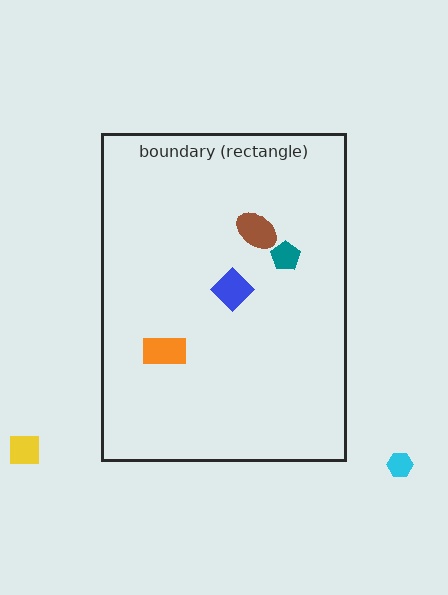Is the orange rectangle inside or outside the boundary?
Inside.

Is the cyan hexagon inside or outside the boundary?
Outside.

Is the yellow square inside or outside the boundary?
Outside.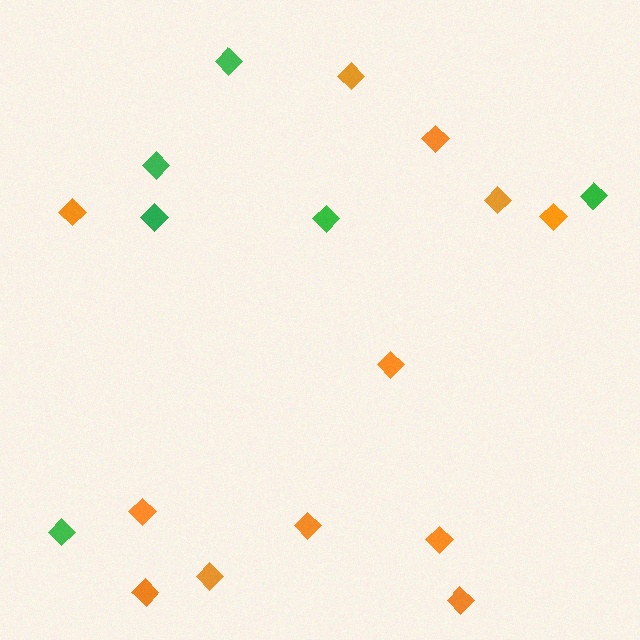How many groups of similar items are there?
There are 2 groups: one group of orange diamonds (12) and one group of green diamonds (6).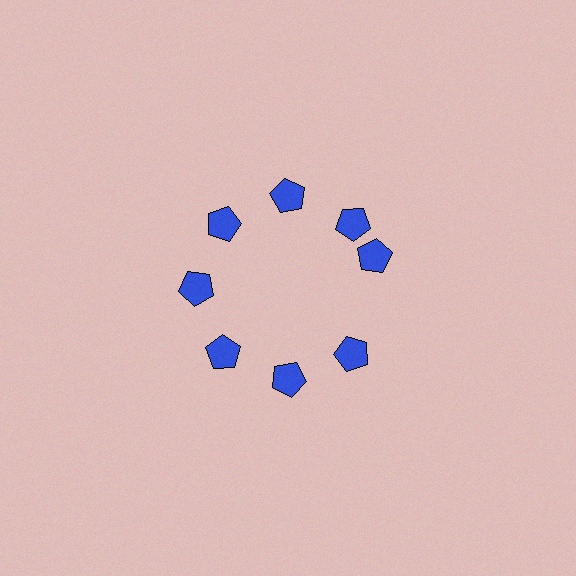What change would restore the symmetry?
The symmetry would be restored by rotating it back into even spacing with its neighbors so that all 8 pentagons sit at equal angles and equal distance from the center.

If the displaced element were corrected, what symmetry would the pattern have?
It would have 8-fold rotational symmetry — the pattern would map onto itself every 45 degrees.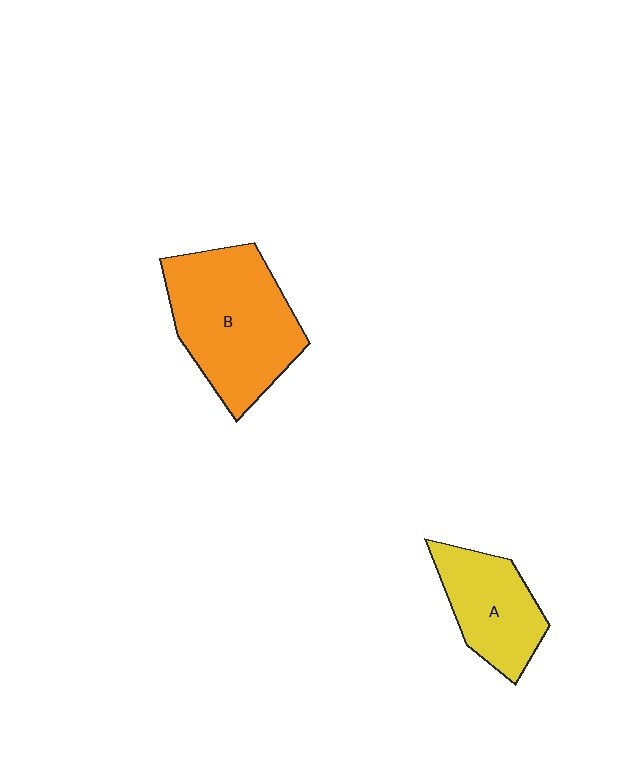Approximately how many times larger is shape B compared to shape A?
Approximately 1.7 times.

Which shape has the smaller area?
Shape A (yellow).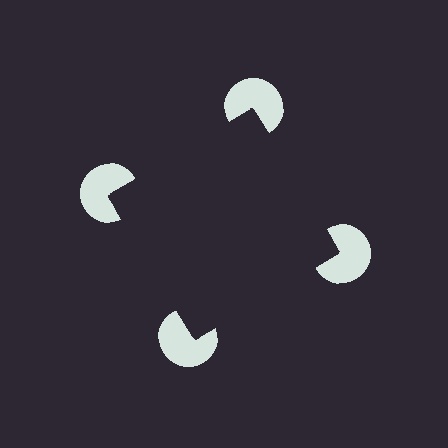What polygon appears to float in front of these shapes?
An illusory square — its edges are inferred from the aligned wedge cuts in the pac-man discs, not physically drawn.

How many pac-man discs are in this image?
There are 4 — one at each vertex of the illusory square.